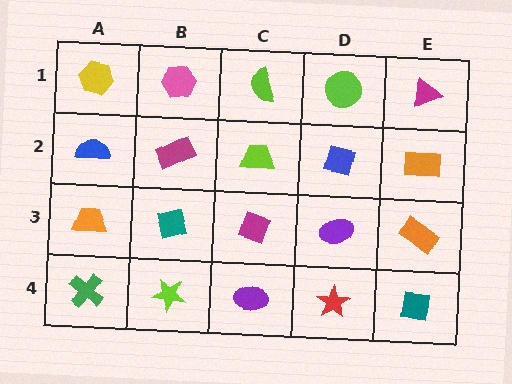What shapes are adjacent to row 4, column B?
A teal square (row 3, column B), a green cross (row 4, column A), a purple ellipse (row 4, column C).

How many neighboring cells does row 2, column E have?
3.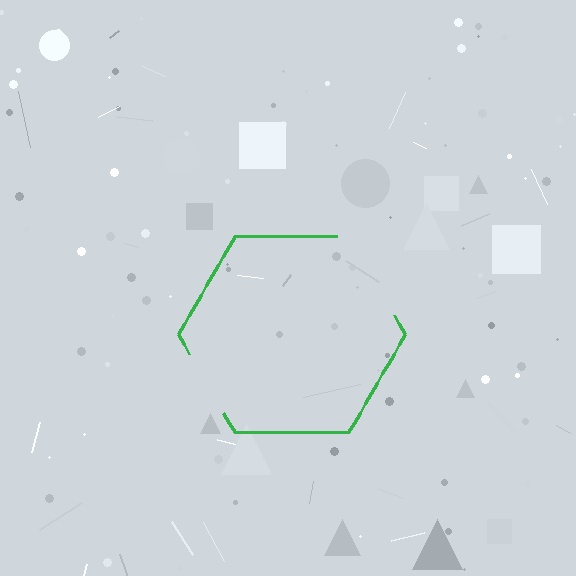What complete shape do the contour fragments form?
The contour fragments form a hexagon.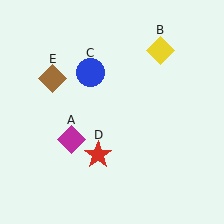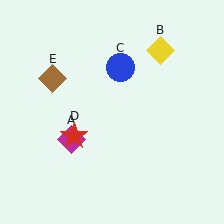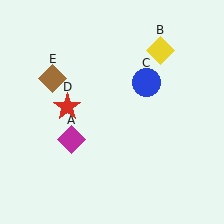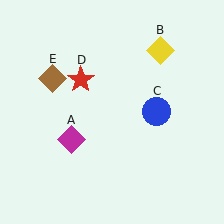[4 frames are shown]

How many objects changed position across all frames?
2 objects changed position: blue circle (object C), red star (object D).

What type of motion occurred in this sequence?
The blue circle (object C), red star (object D) rotated clockwise around the center of the scene.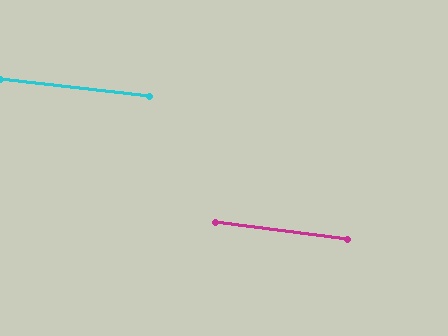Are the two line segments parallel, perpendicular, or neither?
Parallel — their directions differ by only 1.3°.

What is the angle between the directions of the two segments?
Approximately 1 degree.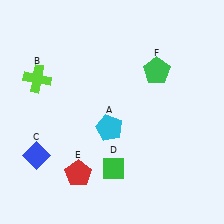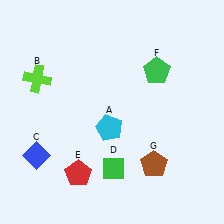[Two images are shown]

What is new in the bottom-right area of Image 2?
A brown pentagon (G) was added in the bottom-right area of Image 2.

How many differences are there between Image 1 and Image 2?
There is 1 difference between the two images.